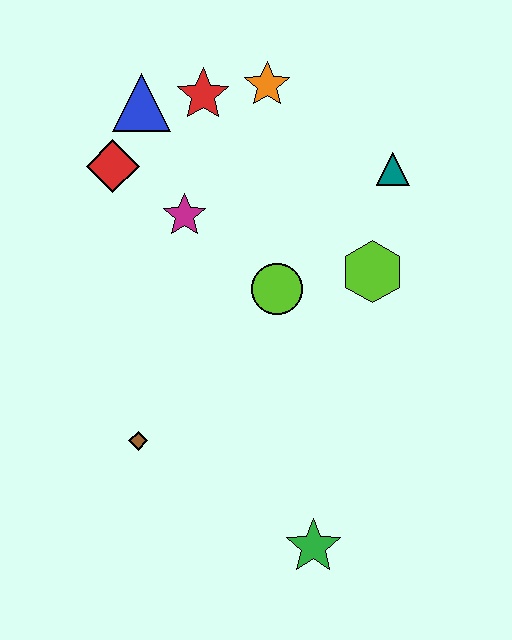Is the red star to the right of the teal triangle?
No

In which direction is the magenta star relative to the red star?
The magenta star is below the red star.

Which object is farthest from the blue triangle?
The green star is farthest from the blue triangle.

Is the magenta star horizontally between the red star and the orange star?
No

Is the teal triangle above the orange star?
No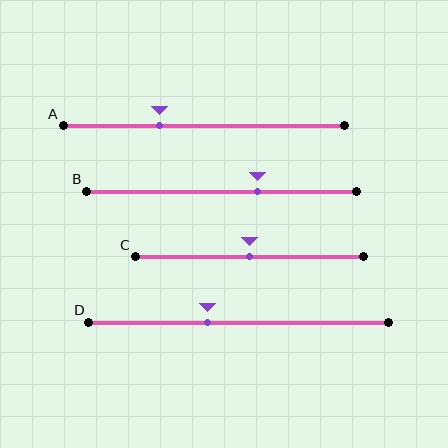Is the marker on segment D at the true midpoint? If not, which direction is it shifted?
No, the marker on segment D is shifted to the left by about 10% of the segment length.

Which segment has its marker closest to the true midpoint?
Segment C has its marker closest to the true midpoint.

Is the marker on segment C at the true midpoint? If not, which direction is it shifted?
Yes, the marker on segment C is at the true midpoint.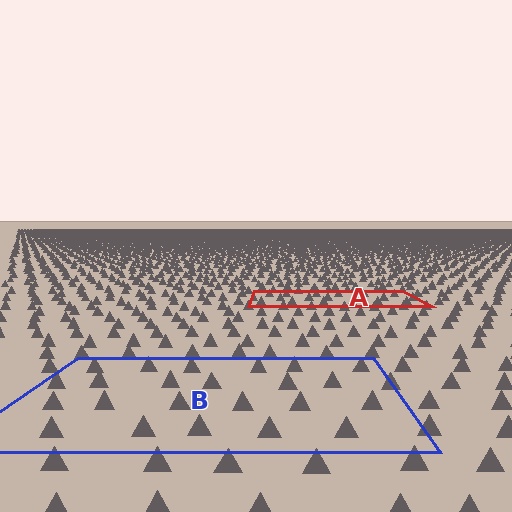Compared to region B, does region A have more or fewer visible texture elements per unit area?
Region A has more texture elements per unit area — they are packed more densely because it is farther away.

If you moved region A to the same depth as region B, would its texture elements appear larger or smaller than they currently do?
They would appear larger. At a closer depth, the same texture elements are projected at a bigger on-screen size.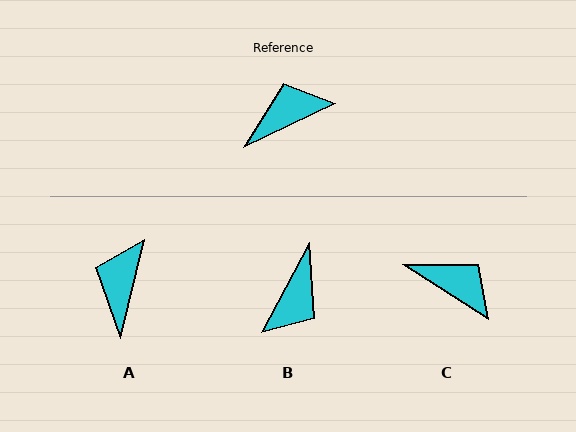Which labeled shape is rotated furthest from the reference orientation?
B, about 144 degrees away.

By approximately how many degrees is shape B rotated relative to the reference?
Approximately 144 degrees clockwise.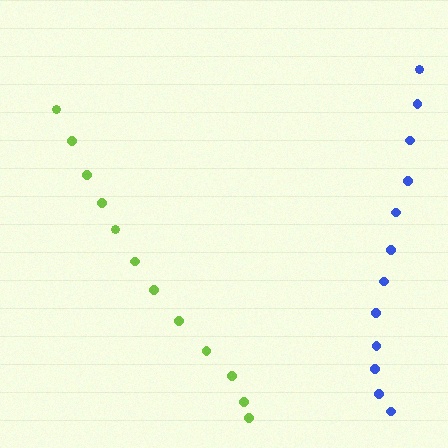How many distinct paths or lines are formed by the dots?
There are 2 distinct paths.